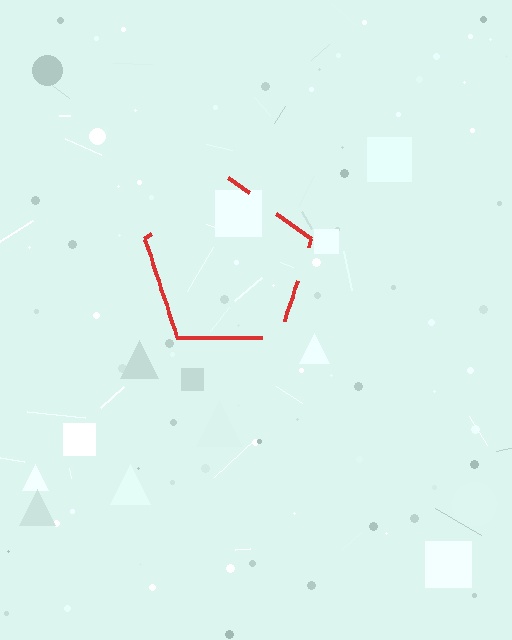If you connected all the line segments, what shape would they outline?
They would outline a pentagon.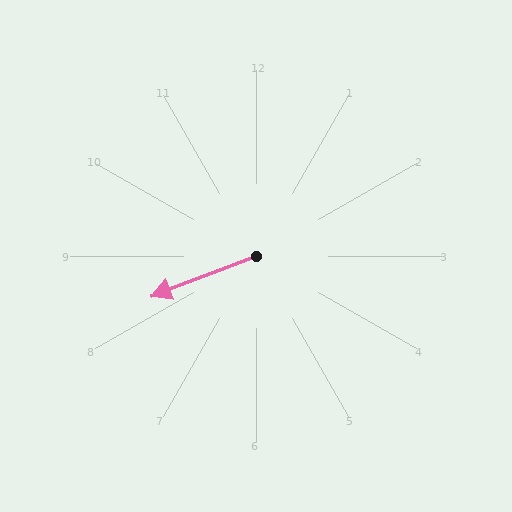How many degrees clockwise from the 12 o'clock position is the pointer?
Approximately 249 degrees.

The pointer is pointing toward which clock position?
Roughly 8 o'clock.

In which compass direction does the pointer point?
West.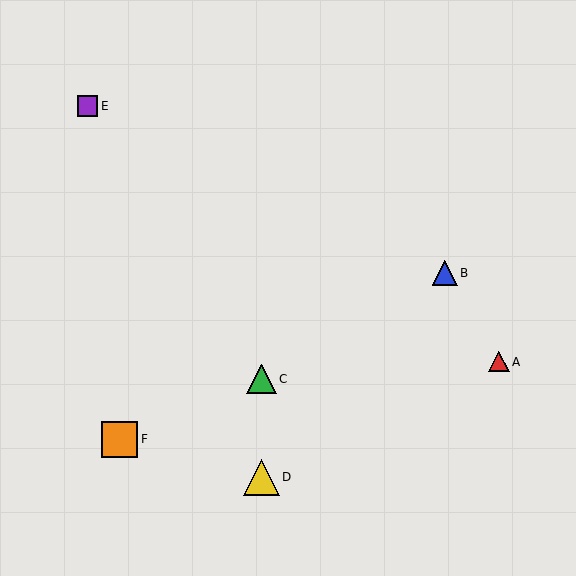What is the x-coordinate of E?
Object E is at x≈88.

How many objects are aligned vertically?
2 objects (C, D) are aligned vertically.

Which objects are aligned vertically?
Objects C, D are aligned vertically.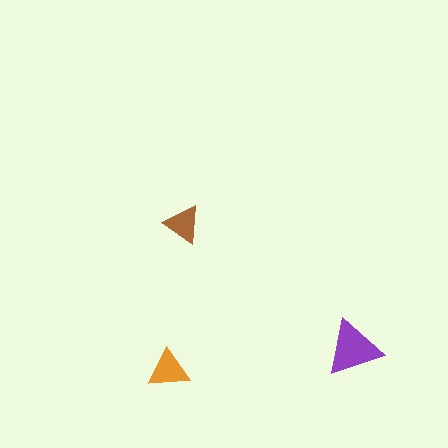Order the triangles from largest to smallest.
the purple one, the orange one, the brown one.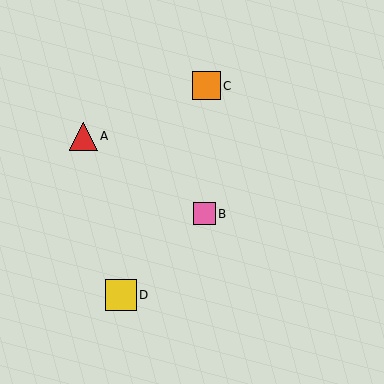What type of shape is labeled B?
Shape B is a pink square.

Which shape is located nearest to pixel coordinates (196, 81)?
The orange square (labeled C) at (206, 86) is nearest to that location.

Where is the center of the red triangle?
The center of the red triangle is at (83, 136).